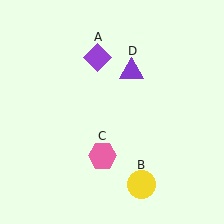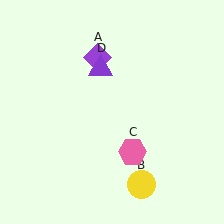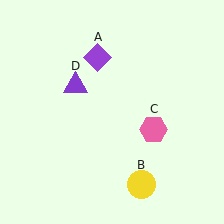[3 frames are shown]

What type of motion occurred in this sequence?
The pink hexagon (object C), purple triangle (object D) rotated counterclockwise around the center of the scene.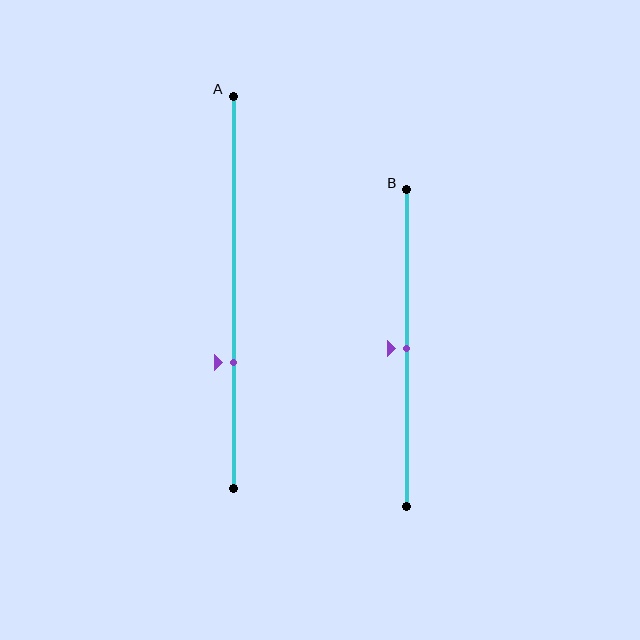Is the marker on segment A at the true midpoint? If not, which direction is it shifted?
No, the marker on segment A is shifted downward by about 18% of the segment length.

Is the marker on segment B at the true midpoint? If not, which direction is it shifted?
Yes, the marker on segment B is at the true midpoint.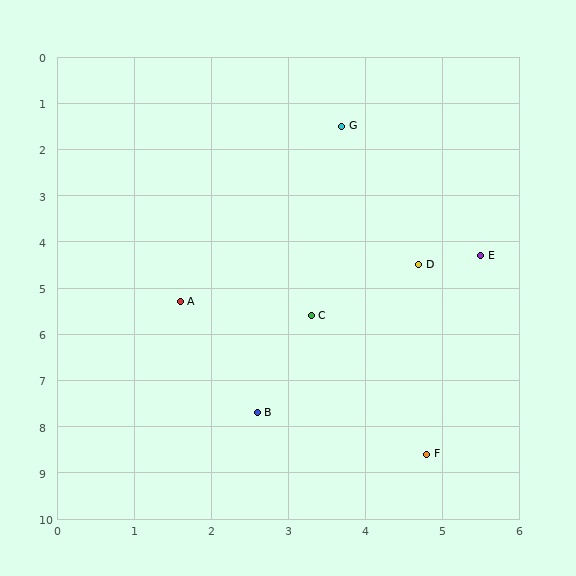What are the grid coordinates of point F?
Point F is at approximately (4.8, 8.6).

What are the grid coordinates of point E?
Point E is at approximately (5.5, 4.3).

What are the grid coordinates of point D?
Point D is at approximately (4.7, 4.5).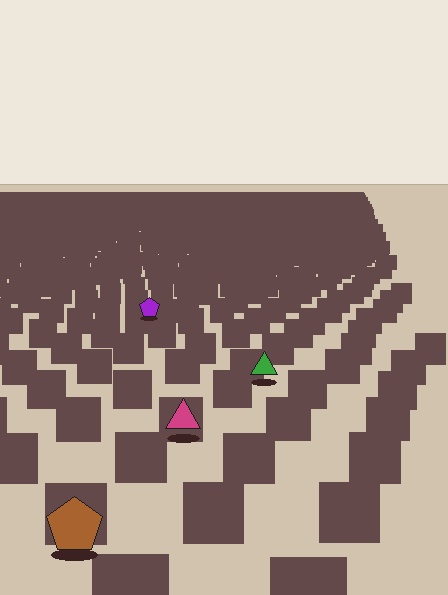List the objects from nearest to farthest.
From nearest to farthest: the brown pentagon, the magenta triangle, the green triangle, the purple pentagon.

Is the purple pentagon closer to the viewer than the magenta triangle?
No. The magenta triangle is closer — you can tell from the texture gradient: the ground texture is coarser near it.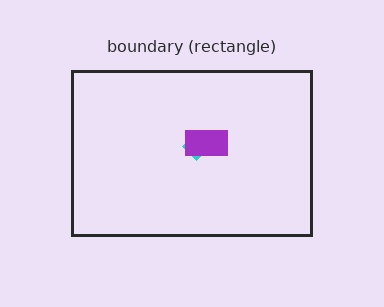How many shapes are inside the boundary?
2 inside, 0 outside.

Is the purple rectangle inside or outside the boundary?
Inside.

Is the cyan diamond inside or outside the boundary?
Inside.